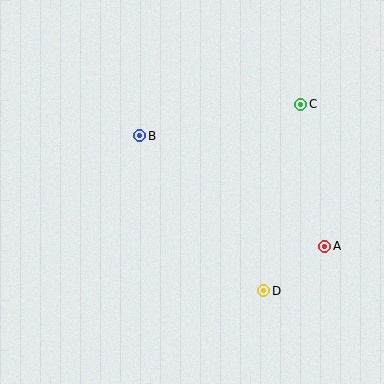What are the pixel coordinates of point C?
Point C is at (301, 104).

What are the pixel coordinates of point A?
Point A is at (325, 246).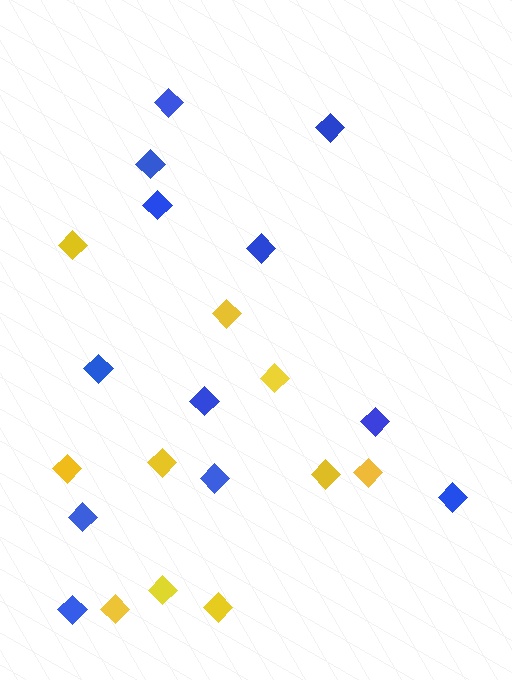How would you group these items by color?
There are 2 groups: one group of blue diamonds (12) and one group of yellow diamonds (10).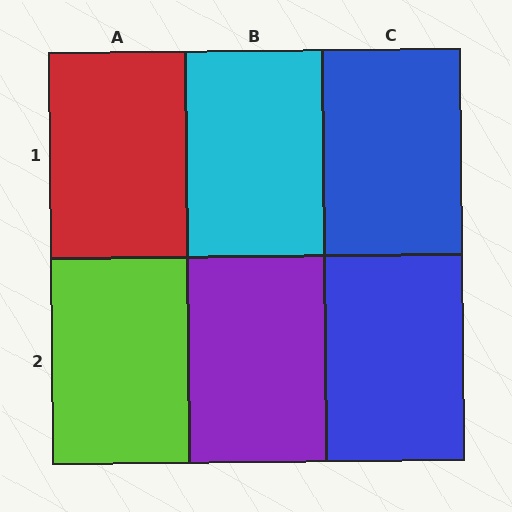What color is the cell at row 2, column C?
Blue.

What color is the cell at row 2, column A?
Lime.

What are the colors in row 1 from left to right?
Red, cyan, blue.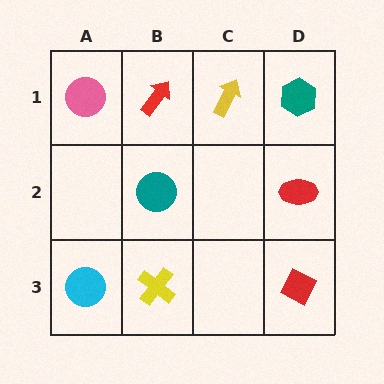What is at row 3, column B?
A yellow cross.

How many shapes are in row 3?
3 shapes.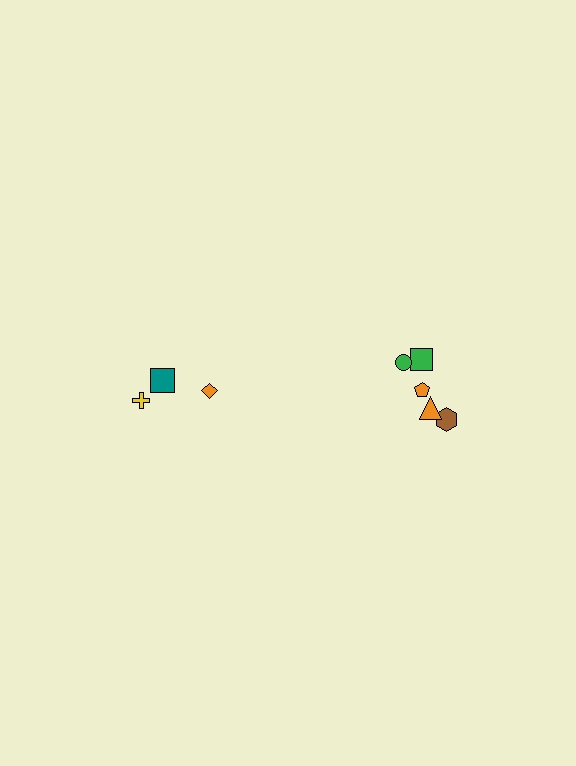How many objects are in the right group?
There are 5 objects.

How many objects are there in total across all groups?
There are 8 objects.